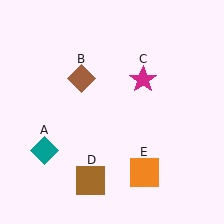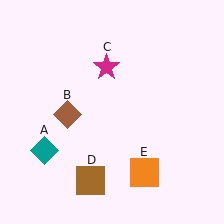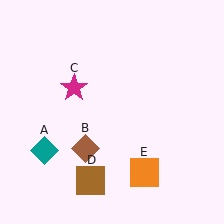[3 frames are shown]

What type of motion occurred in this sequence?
The brown diamond (object B), magenta star (object C) rotated counterclockwise around the center of the scene.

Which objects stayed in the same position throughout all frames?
Teal diamond (object A) and brown square (object D) and orange square (object E) remained stationary.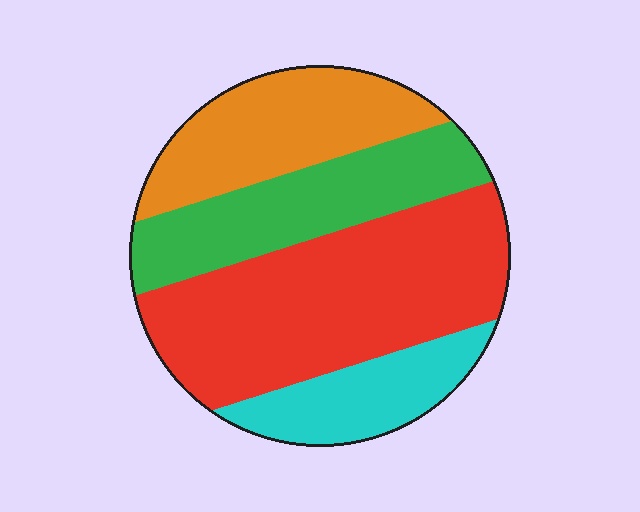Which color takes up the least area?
Cyan, at roughly 15%.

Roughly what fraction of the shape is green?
Green covers roughly 20% of the shape.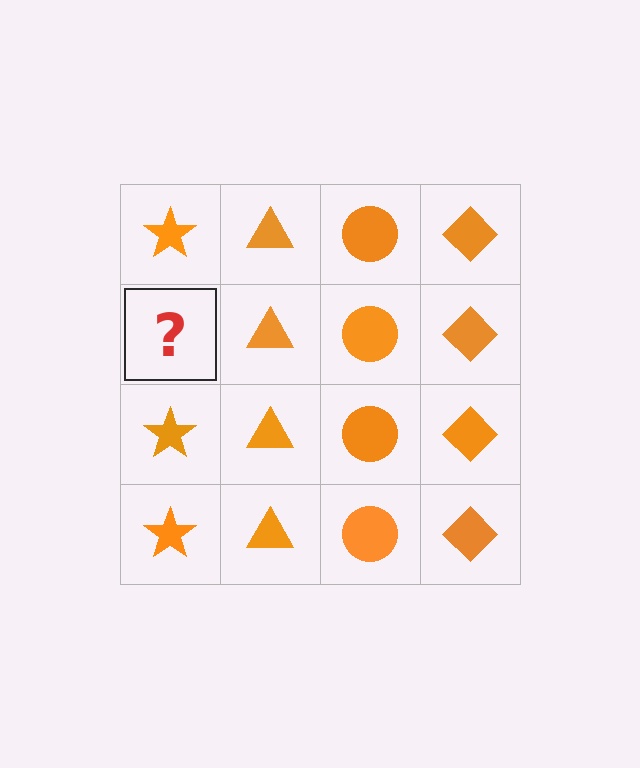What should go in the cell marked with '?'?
The missing cell should contain an orange star.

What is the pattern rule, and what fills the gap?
The rule is that each column has a consistent shape. The gap should be filled with an orange star.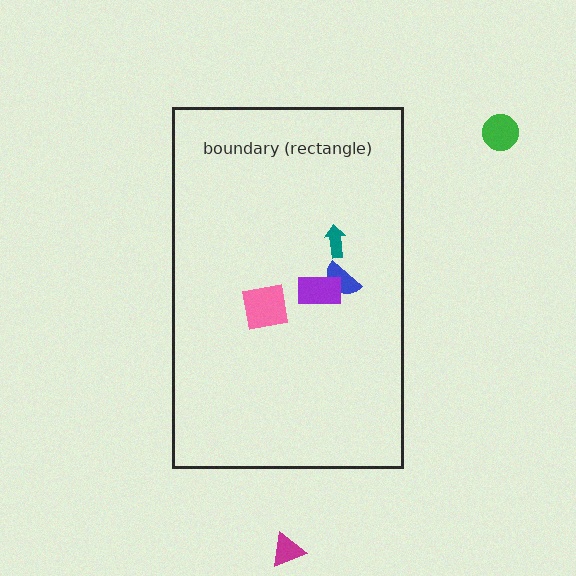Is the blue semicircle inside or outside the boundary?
Inside.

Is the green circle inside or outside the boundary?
Outside.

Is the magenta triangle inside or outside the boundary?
Outside.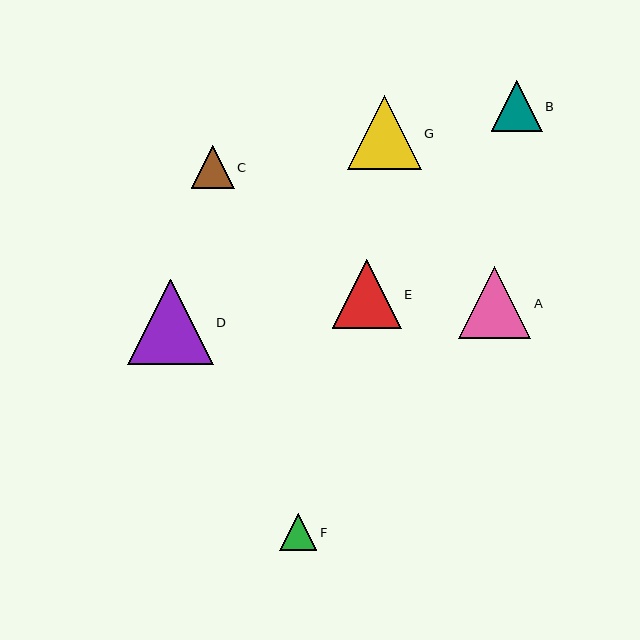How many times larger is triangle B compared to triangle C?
Triangle B is approximately 1.2 times the size of triangle C.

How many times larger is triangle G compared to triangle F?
Triangle G is approximately 2.0 times the size of triangle F.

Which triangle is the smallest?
Triangle F is the smallest with a size of approximately 37 pixels.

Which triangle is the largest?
Triangle D is the largest with a size of approximately 86 pixels.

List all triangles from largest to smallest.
From largest to smallest: D, G, A, E, B, C, F.